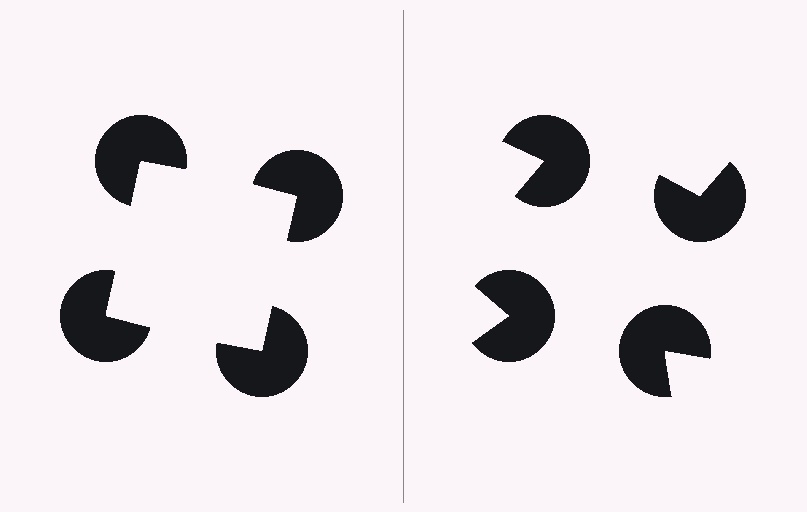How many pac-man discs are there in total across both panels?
8 — 4 on each side.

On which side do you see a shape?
An illusory square appears on the left side. On the right side the wedge cuts are rotated, so no coherent shape forms.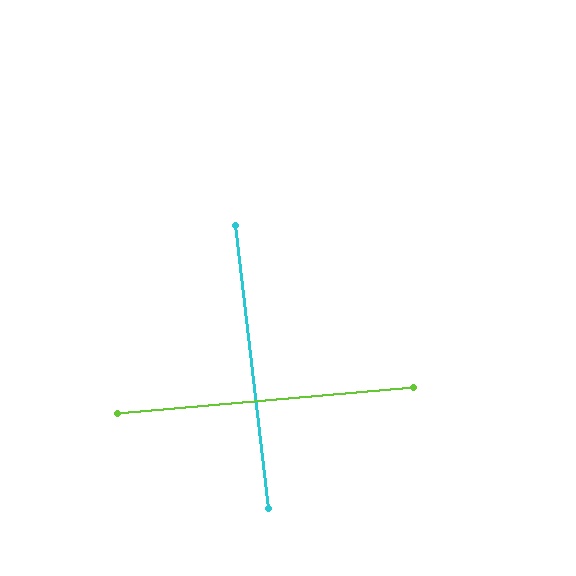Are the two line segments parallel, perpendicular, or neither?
Perpendicular — they meet at approximately 89°.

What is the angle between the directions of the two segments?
Approximately 89 degrees.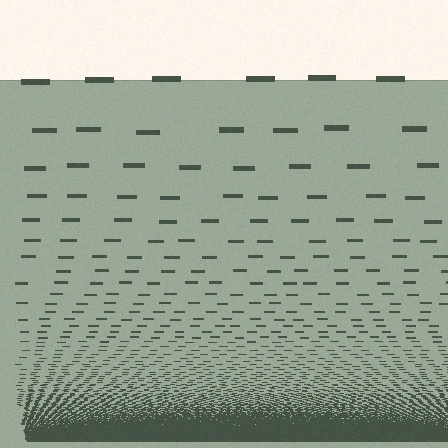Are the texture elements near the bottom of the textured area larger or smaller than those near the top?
Smaller. The gradient is inverted — elements near the bottom are smaller and denser.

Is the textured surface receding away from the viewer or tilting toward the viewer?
The surface appears to tilt toward the viewer. Texture elements get larger and sparser toward the top.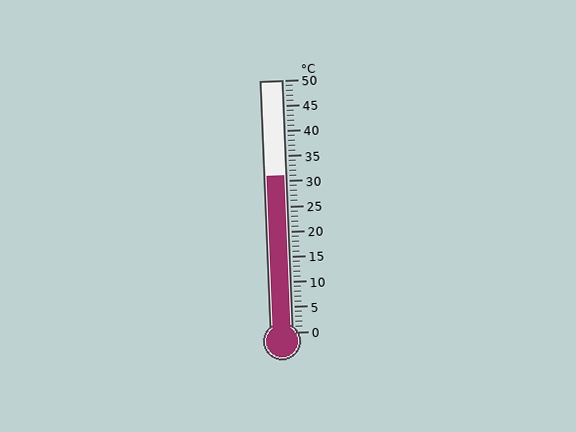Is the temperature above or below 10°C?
The temperature is above 10°C.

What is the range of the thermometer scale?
The thermometer scale ranges from 0°C to 50°C.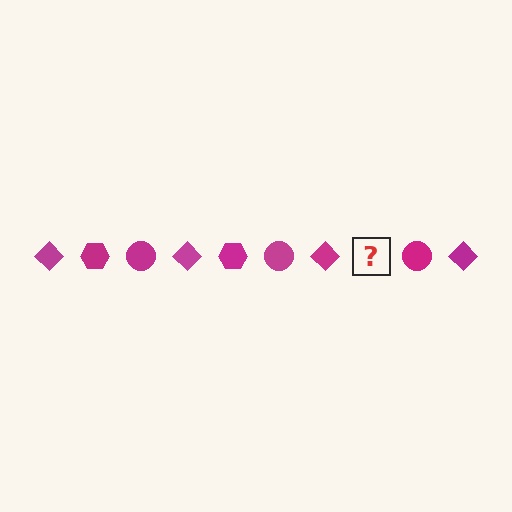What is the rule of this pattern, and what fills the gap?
The rule is that the pattern cycles through diamond, hexagon, circle shapes in magenta. The gap should be filled with a magenta hexagon.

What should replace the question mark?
The question mark should be replaced with a magenta hexagon.